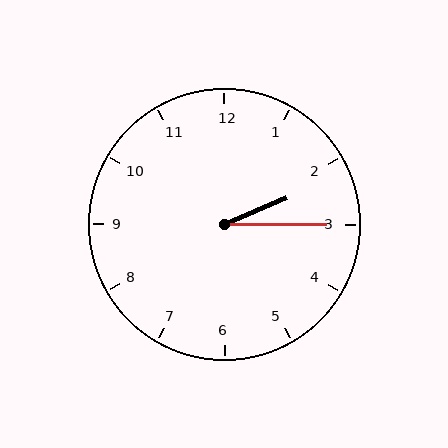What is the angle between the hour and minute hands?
Approximately 22 degrees.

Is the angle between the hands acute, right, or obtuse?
It is acute.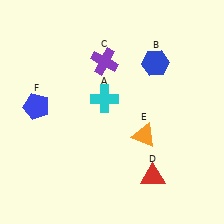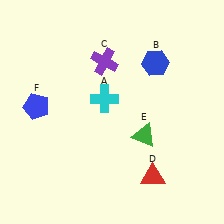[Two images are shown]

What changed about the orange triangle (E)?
In Image 1, E is orange. In Image 2, it changed to green.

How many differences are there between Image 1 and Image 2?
There is 1 difference between the two images.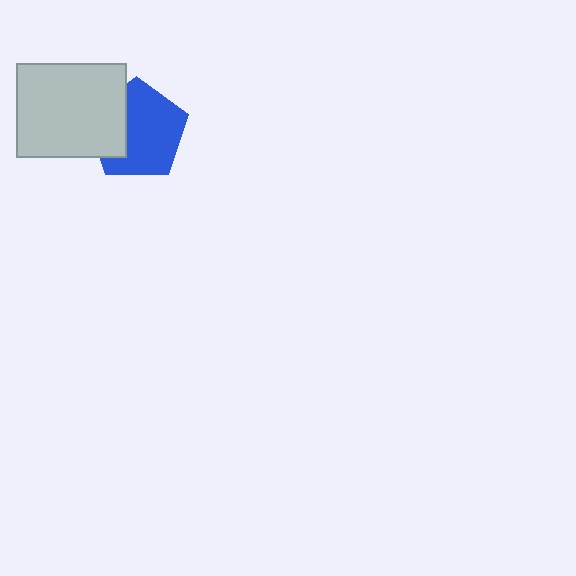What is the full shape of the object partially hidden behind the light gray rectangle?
The partially hidden object is a blue pentagon.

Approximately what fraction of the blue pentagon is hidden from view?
Roughly 31% of the blue pentagon is hidden behind the light gray rectangle.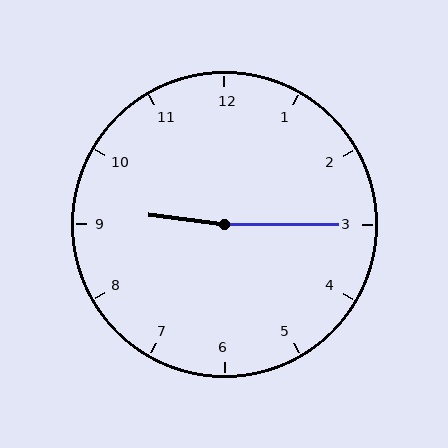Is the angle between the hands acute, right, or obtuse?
It is obtuse.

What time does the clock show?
9:15.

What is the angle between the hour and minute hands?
Approximately 172 degrees.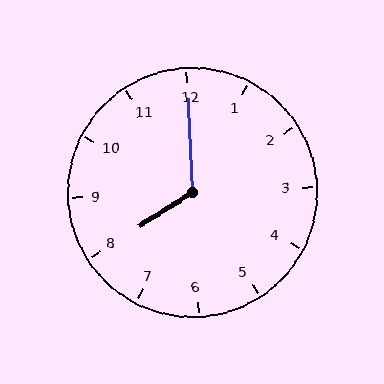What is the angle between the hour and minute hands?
Approximately 120 degrees.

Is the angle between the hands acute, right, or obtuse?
It is obtuse.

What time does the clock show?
8:00.